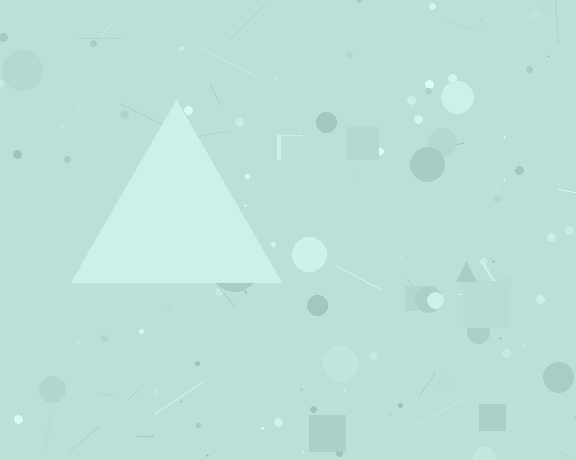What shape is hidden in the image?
A triangle is hidden in the image.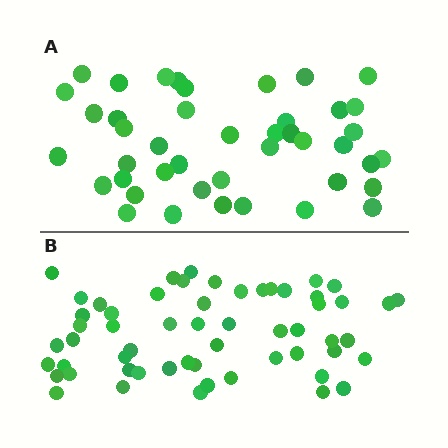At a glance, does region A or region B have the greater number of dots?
Region B (the bottom region) has more dots.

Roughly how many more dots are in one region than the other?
Region B has approximately 15 more dots than region A.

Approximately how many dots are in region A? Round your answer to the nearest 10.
About 40 dots. (The exact count is 43, which rounds to 40.)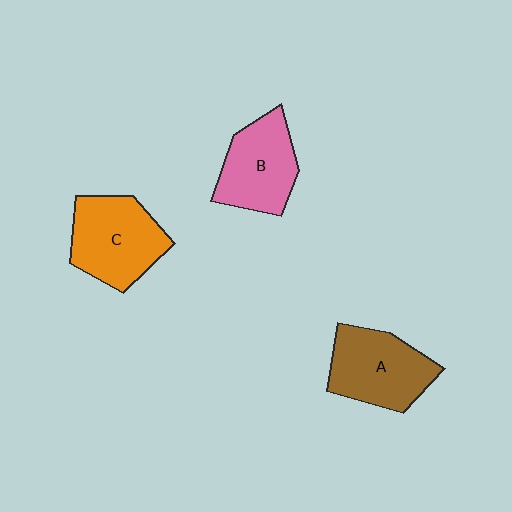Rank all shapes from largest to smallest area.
From largest to smallest: C (orange), A (brown), B (pink).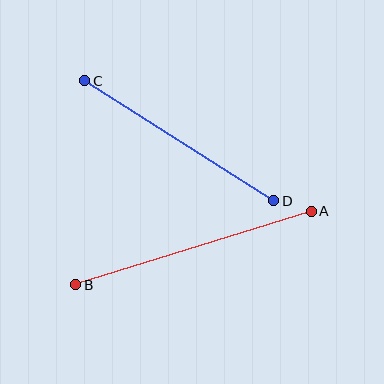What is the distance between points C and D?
The distance is approximately 223 pixels.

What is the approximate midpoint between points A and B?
The midpoint is at approximately (194, 248) pixels.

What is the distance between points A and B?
The distance is approximately 247 pixels.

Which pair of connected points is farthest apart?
Points A and B are farthest apart.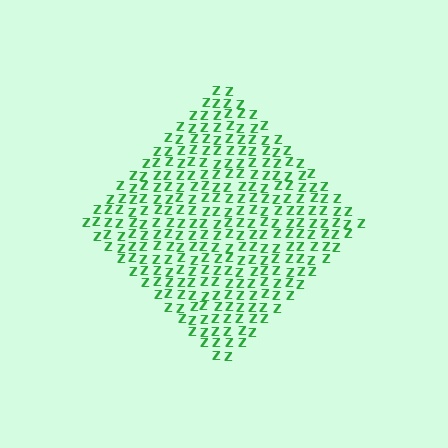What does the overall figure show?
The overall figure shows a diamond.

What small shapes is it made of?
It is made of small letter Z's.